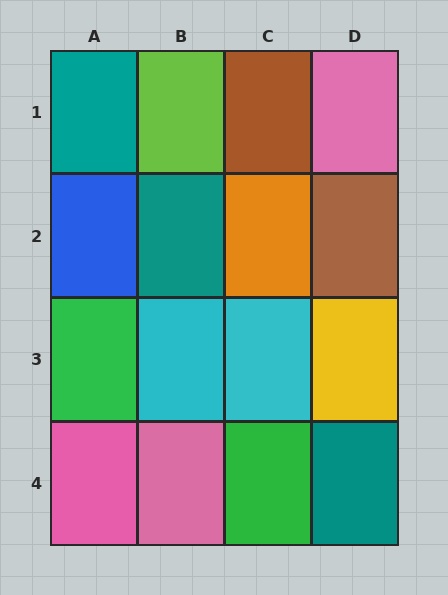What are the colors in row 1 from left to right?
Teal, lime, brown, pink.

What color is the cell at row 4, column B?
Pink.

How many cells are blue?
1 cell is blue.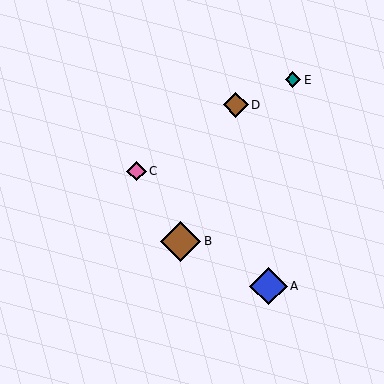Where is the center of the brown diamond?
The center of the brown diamond is at (181, 241).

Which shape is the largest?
The brown diamond (labeled B) is the largest.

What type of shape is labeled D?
Shape D is a brown diamond.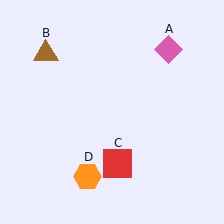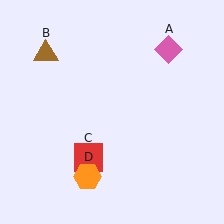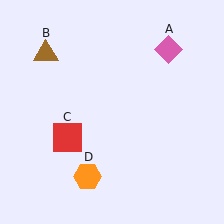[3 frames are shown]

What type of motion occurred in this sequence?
The red square (object C) rotated clockwise around the center of the scene.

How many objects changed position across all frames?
1 object changed position: red square (object C).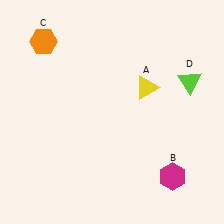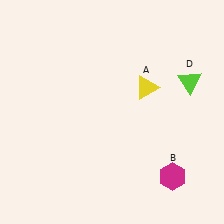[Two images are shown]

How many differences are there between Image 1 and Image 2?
There is 1 difference between the two images.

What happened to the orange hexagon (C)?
The orange hexagon (C) was removed in Image 2. It was in the top-left area of Image 1.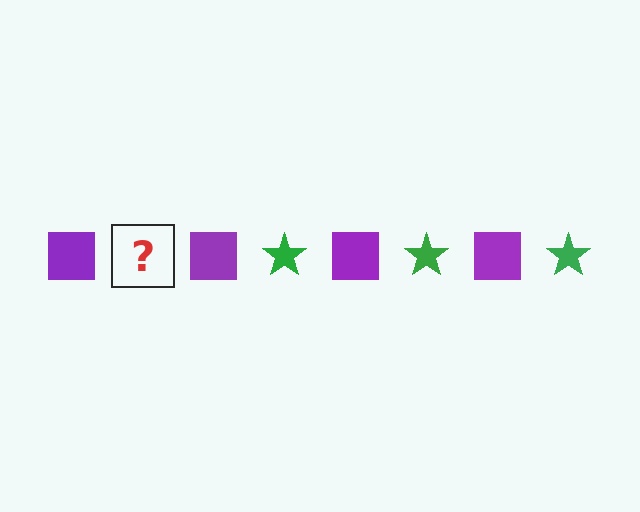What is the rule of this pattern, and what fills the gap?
The rule is that the pattern alternates between purple square and green star. The gap should be filled with a green star.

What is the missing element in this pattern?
The missing element is a green star.